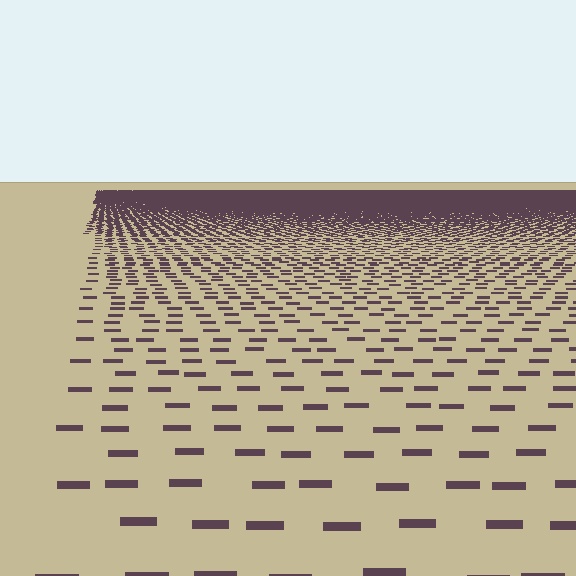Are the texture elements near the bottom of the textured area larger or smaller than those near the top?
Larger. Near the bottom, elements are closer to the viewer and appear at a bigger on-screen size.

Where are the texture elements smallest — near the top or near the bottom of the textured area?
Near the top.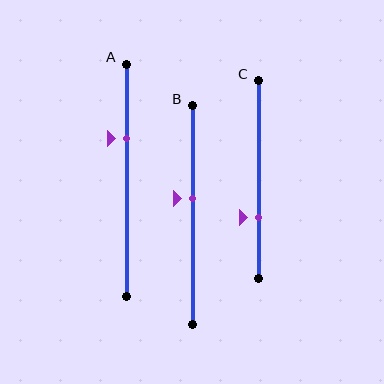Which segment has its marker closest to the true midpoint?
Segment B has its marker closest to the true midpoint.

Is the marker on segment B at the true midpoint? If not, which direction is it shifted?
No, the marker on segment B is shifted upward by about 7% of the segment length.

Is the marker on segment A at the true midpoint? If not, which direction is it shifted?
No, the marker on segment A is shifted upward by about 18% of the segment length.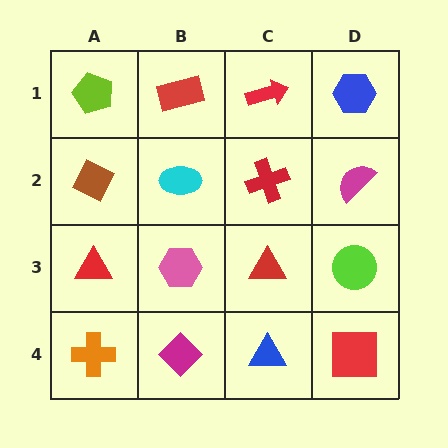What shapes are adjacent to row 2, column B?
A red rectangle (row 1, column B), a pink hexagon (row 3, column B), a brown diamond (row 2, column A), a red cross (row 2, column C).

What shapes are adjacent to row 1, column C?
A red cross (row 2, column C), a red rectangle (row 1, column B), a blue hexagon (row 1, column D).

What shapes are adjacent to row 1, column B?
A cyan ellipse (row 2, column B), a lime pentagon (row 1, column A), a red arrow (row 1, column C).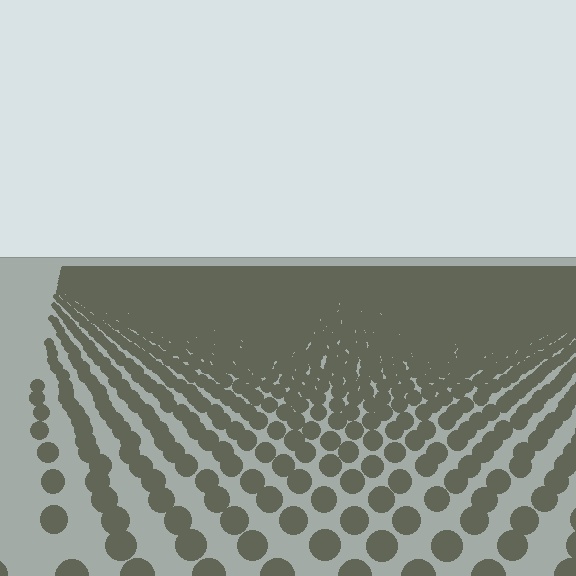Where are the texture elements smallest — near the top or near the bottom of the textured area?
Near the top.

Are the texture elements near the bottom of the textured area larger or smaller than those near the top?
Larger. Near the bottom, elements are closer to the viewer and appear at a bigger on-screen size.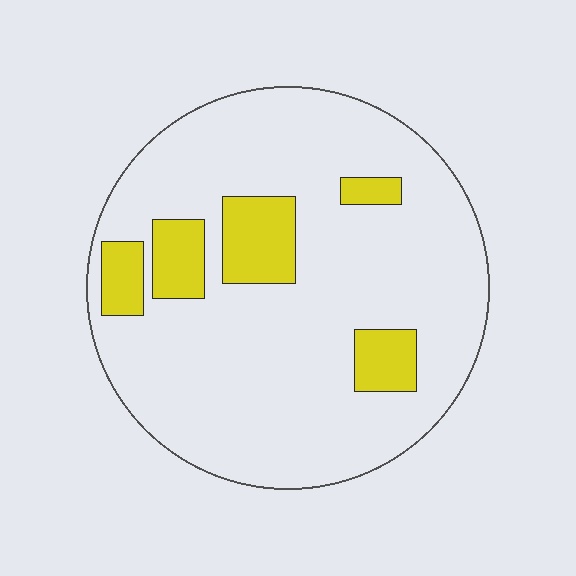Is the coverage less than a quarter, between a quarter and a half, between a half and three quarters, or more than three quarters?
Less than a quarter.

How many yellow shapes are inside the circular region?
5.